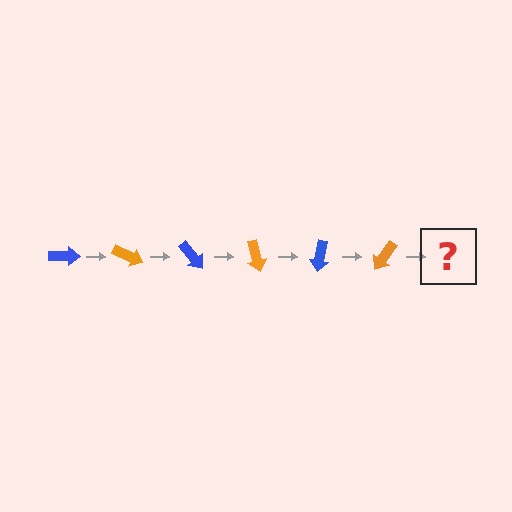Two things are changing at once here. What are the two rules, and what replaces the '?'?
The two rules are that it rotates 25 degrees each step and the color cycles through blue and orange. The '?' should be a blue arrow, rotated 150 degrees from the start.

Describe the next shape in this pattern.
It should be a blue arrow, rotated 150 degrees from the start.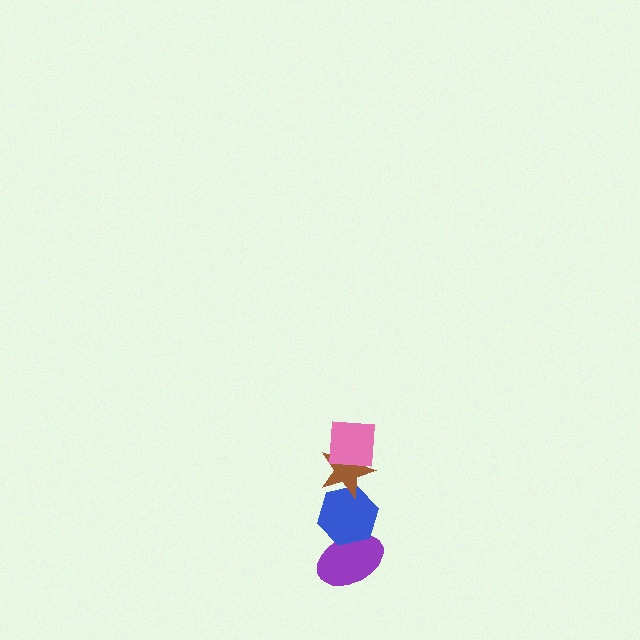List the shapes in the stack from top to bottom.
From top to bottom: the pink square, the brown star, the blue hexagon, the purple ellipse.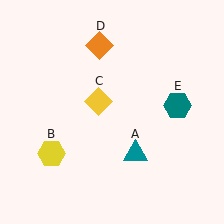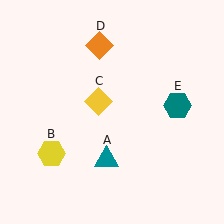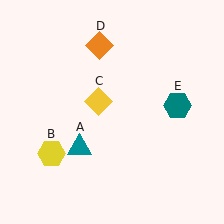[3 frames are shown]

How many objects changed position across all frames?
1 object changed position: teal triangle (object A).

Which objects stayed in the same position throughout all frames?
Yellow hexagon (object B) and yellow diamond (object C) and orange diamond (object D) and teal hexagon (object E) remained stationary.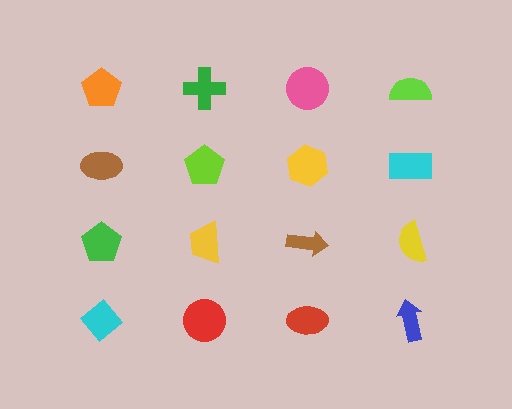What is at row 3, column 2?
A yellow trapezoid.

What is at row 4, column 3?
A red ellipse.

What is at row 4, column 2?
A red circle.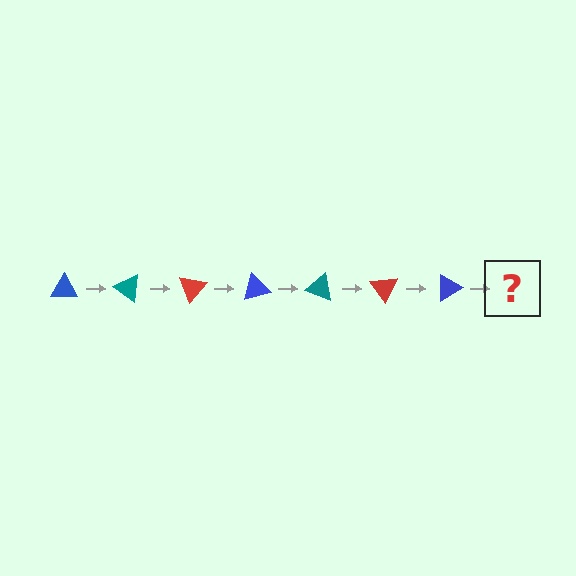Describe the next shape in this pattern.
It should be a teal triangle, rotated 245 degrees from the start.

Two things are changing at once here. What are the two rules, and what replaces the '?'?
The two rules are that it rotates 35 degrees each step and the color cycles through blue, teal, and red. The '?' should be a teal triangle, rotated 245 degrees from the start.